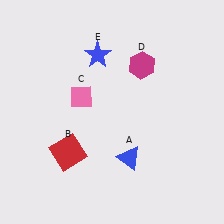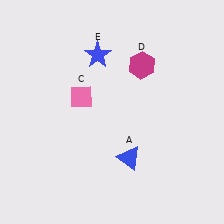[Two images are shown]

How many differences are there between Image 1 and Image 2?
There is 1 difference between the two images.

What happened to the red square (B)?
The red square (B) was removed in Image 2. It was in the bottom-left area of Image 1.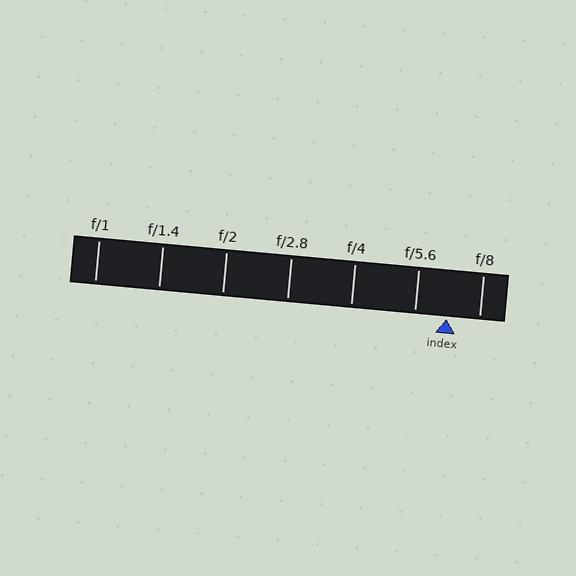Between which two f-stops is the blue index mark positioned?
The index mark is between f/5.6 and f/8.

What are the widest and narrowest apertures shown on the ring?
The widest aperture shown is f/1 and the narrowest is f/8.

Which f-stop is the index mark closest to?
The index mark is closest to f/8.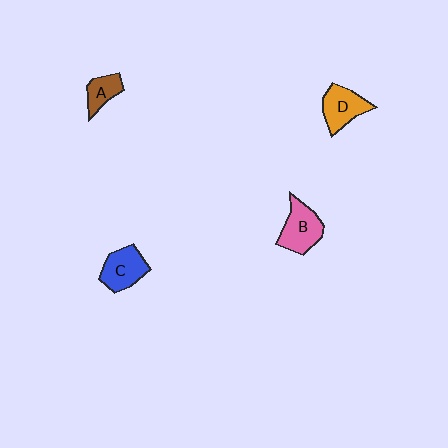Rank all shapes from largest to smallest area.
From largest to smallest: B (pink), C (blue), D (orange), A (brown).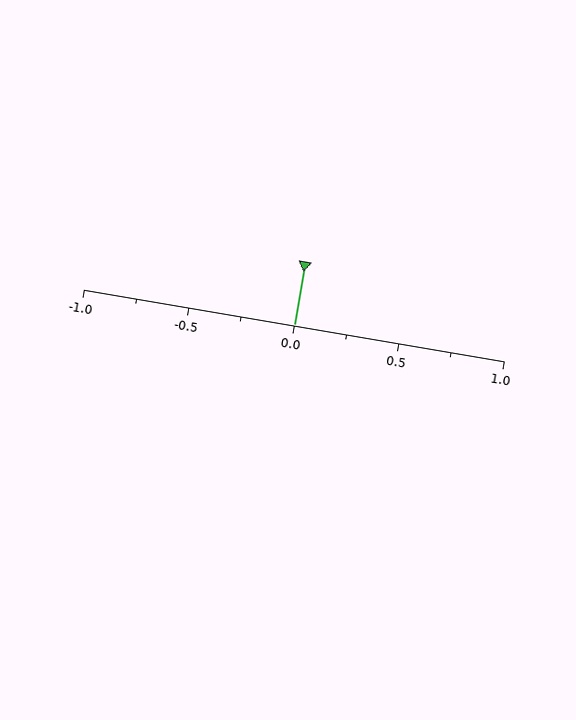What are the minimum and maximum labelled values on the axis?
The axis runs from -1.0 to 1.0.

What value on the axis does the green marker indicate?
The marker indicates approximately 0.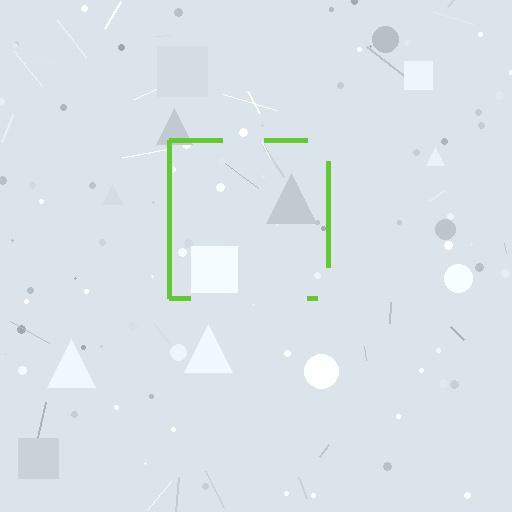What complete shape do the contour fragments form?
The contour fragments form a square.